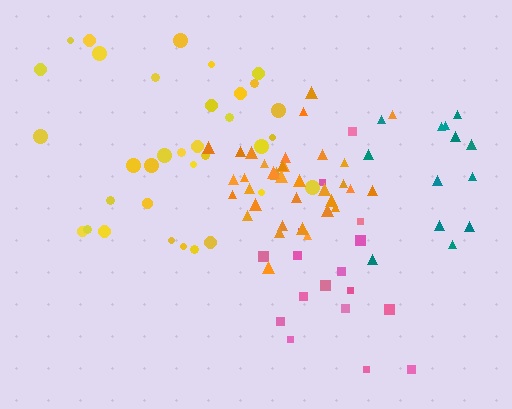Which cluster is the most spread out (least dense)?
Pink.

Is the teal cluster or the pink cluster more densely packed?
Teal.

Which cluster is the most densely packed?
Orange.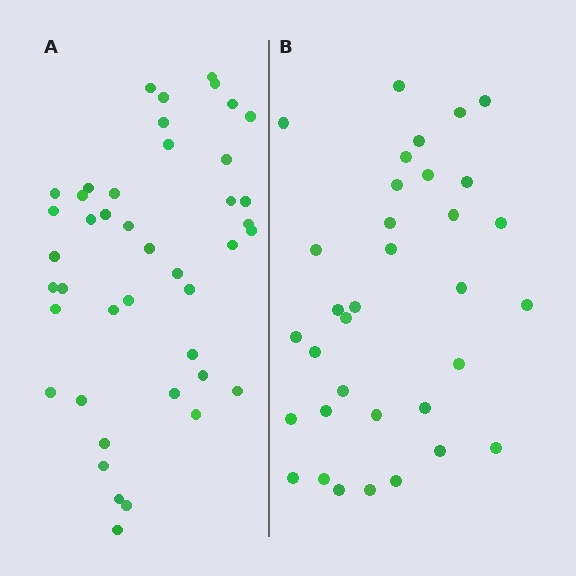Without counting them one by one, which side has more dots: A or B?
Region A (the left region) has more dots.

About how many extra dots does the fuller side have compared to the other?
Region A has roughly 8 or so more dots than region B.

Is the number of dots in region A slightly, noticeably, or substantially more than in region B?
Region A has noticeably more, but not dramatically so. The ratio is roughly 1.3 to 1.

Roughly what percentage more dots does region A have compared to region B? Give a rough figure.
About 25% more.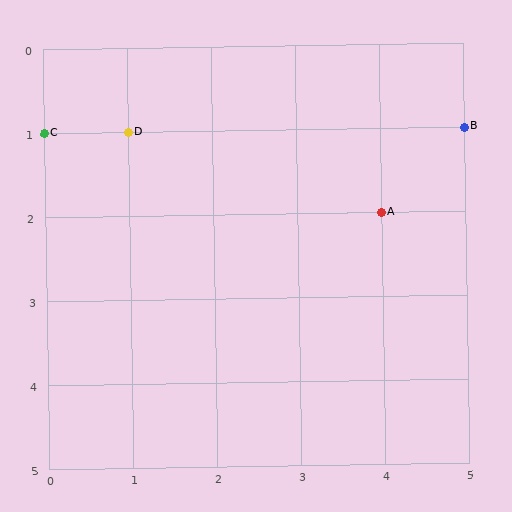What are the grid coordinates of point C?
Point C is at grid coordinates (0, 1).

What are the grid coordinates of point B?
Point B is at grid coordinates (5, 1).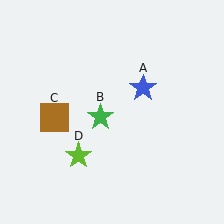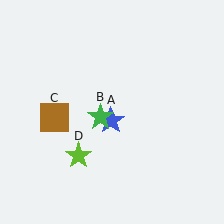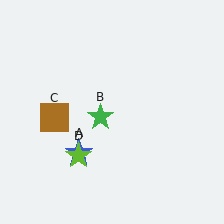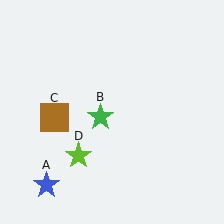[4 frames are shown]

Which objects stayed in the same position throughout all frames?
Green star (object B) and brown square (object C) and lime star (object D) remained stationary.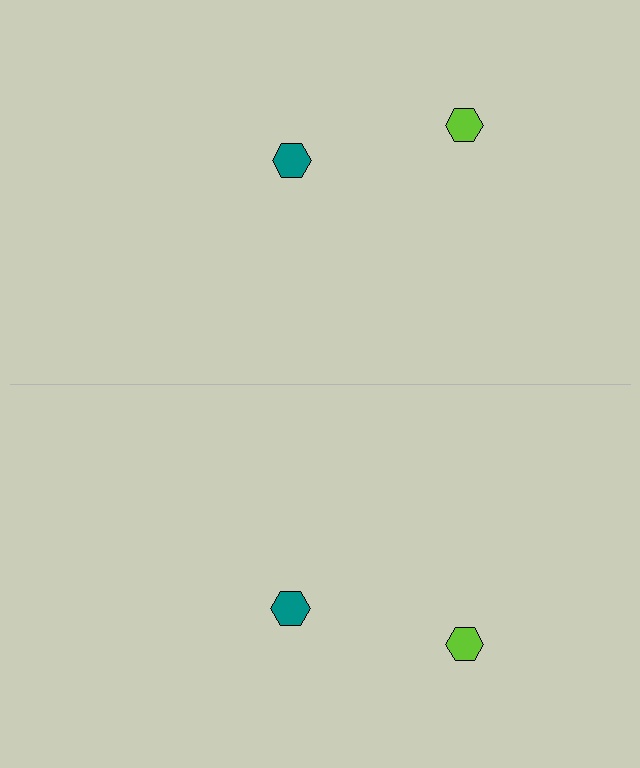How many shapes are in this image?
There are 4 shapes in this image.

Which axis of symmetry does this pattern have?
The pattern has a horizontal axis of symmetry running through the center of the image.